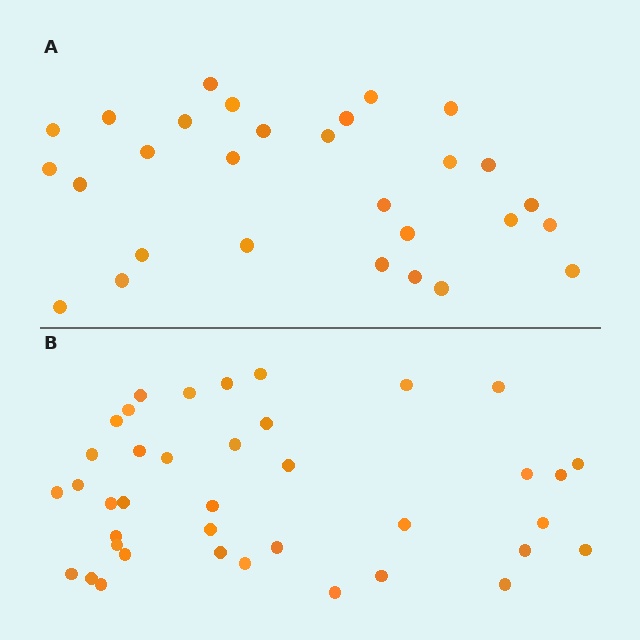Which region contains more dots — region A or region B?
Region B (the bottom region) has more dots.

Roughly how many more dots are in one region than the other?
Region B has roughly 10 or so more dots than region A.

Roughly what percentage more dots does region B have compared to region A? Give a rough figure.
About 35% more.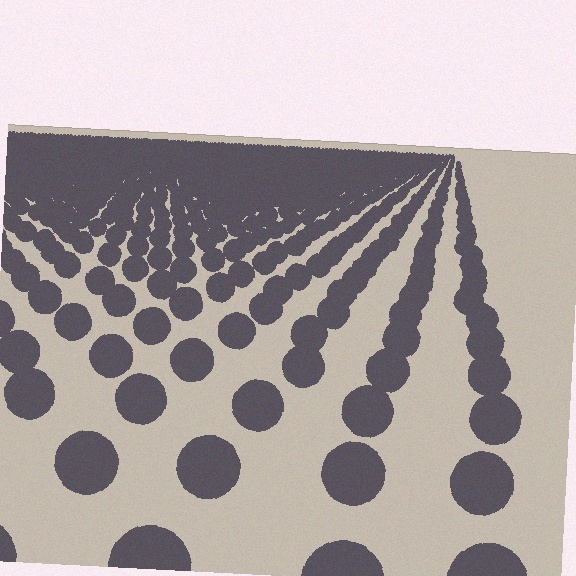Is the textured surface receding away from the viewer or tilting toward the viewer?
The surface is receding away from the viewer. Texture elements get smaller and denser toward the top.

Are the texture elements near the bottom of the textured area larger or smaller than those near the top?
Larger. Near the bottom, elements are closer to the viewer and appear at a bigger on-screen size.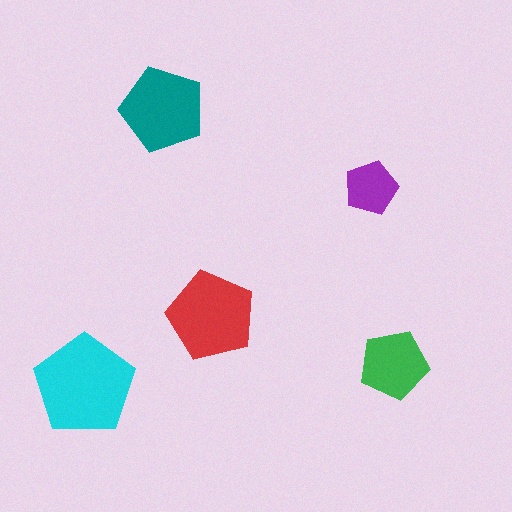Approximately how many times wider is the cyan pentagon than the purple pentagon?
About 2 times wider.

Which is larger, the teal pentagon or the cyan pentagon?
The cyan one.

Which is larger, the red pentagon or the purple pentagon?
The red one.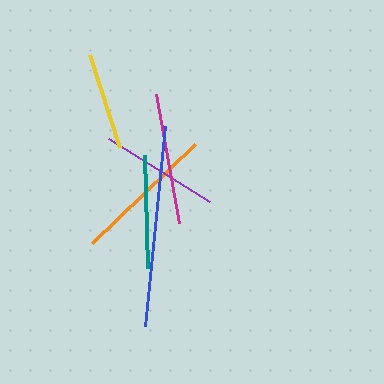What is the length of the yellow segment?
The yellow segment is approximately 97 pixels long.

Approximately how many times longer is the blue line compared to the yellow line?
The blue line is approximately 2.1 times the length of the yellow line.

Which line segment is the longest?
The blue line is the longest at approximately 200 pixels.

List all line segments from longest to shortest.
From longest to shortest: blue, orange, magenta, purple, teal, yellow.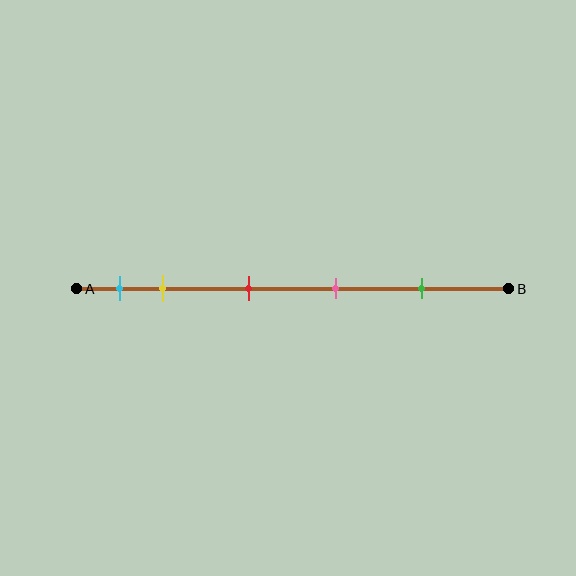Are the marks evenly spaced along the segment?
No, the marks are not evenly spaced.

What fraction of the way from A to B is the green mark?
The green mark is approximately 80% (0.8) of the way from A to B.